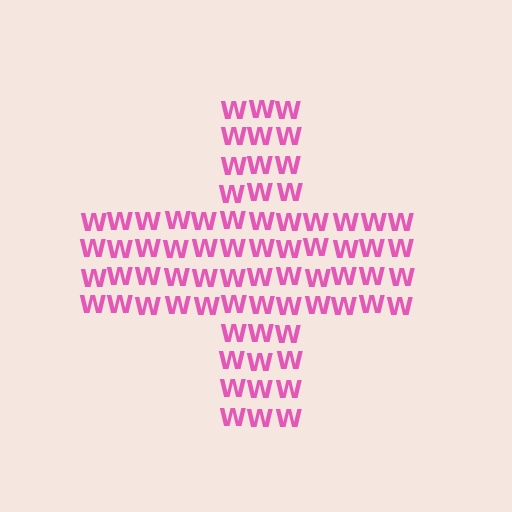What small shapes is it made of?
It is made of small letter W's.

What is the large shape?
The large shape is a cross.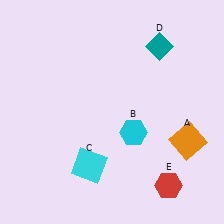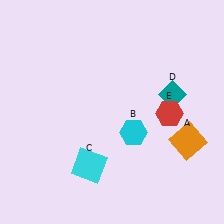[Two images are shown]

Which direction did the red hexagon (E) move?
The red hexagon (E) moved up.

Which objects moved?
The objects that moved are: the teal diamond (D), the red hexagon (E).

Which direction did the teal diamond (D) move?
The teal diamond (D) moved down.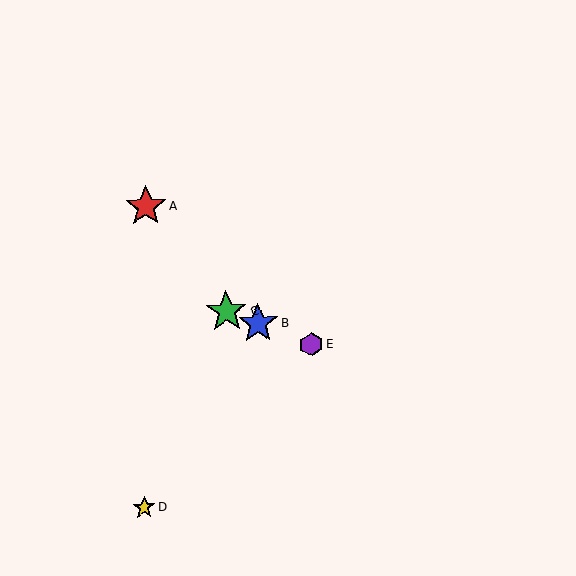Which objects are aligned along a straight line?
Objects B, C, E are aligned along a straight line.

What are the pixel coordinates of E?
Object E is at (311, 344).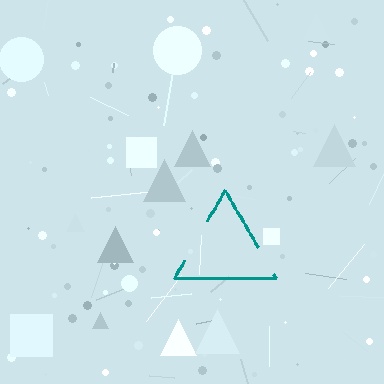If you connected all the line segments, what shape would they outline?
They would outline a triangle.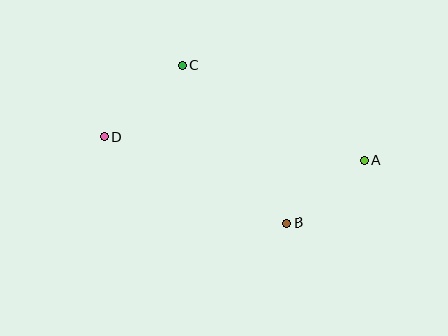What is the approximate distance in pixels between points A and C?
The distance between A and C is approximately 205 pixels.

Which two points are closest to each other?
Points A and B are closest to each other.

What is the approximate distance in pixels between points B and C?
The distance between B and C is approximately 189 pixels.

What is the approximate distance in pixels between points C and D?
The distance between C and D is approximately 106 pixels.